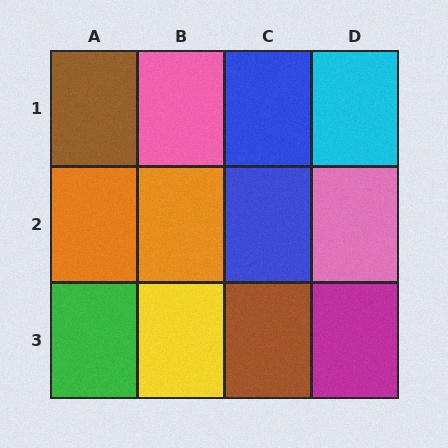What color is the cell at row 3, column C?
Brown.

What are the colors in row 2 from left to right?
Orange, orange, blue, pink.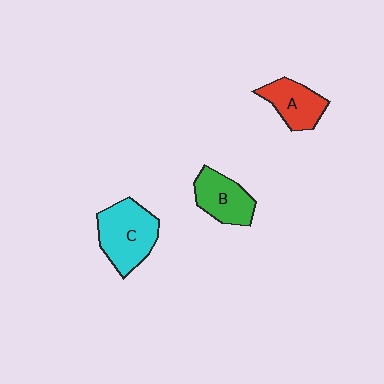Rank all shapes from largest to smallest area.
From largest to smallest: C (cyan), B (green), A (red).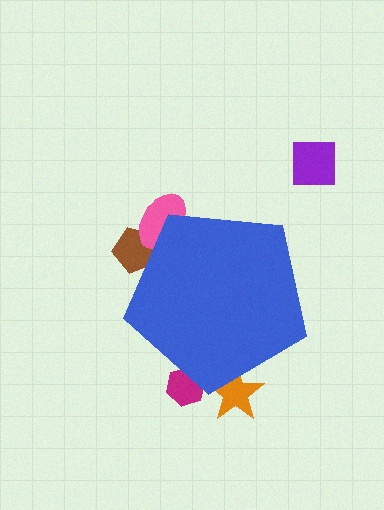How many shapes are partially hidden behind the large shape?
4 shapes are partially hidden.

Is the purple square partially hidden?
No, the purple square is fully visible.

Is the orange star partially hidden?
Yes, the orange star is partially hidden behind the blue pentagon.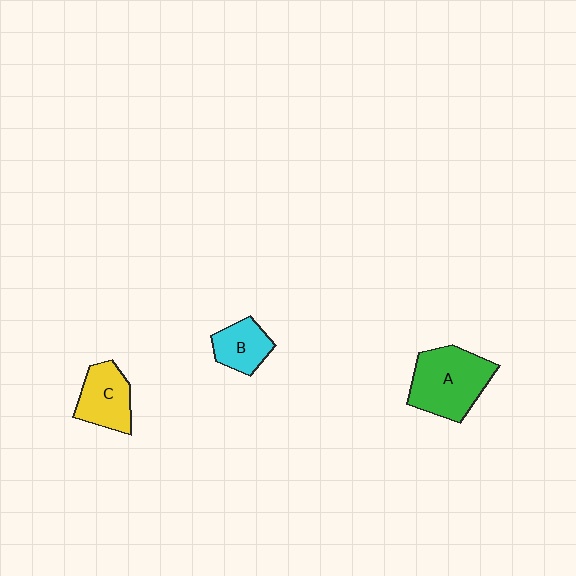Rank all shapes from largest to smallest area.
From largest to smallest: A (green), C (yellow), B (cyan).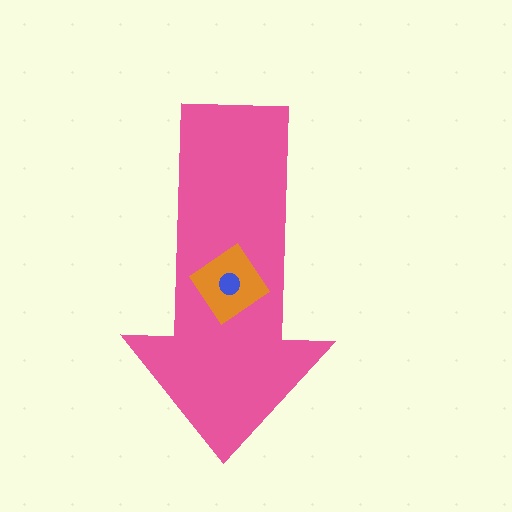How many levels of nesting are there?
3.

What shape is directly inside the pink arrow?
The orange diamond.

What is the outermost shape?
The pink arrow.